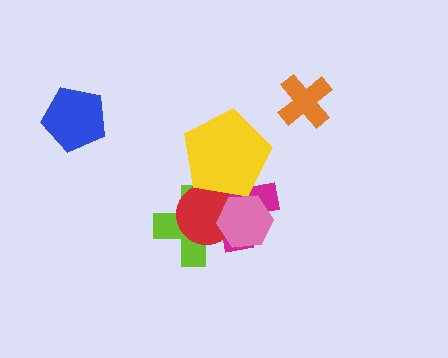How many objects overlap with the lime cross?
4 objects overlap with the lime cross.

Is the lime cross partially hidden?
Yes, it is partially covered by another shape.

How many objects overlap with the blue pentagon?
0 objects overlap with the blue pentagon.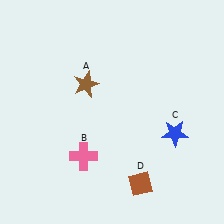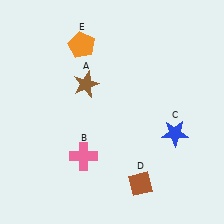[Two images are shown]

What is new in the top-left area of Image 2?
An orange pentagon (E) was added in the top-left area of Image 2.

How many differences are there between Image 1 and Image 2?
There is 1 difference between the two images.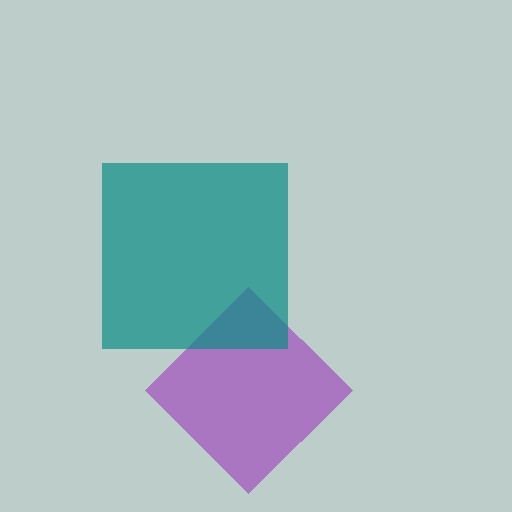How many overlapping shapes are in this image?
There are 2 overlapping shapes in the image.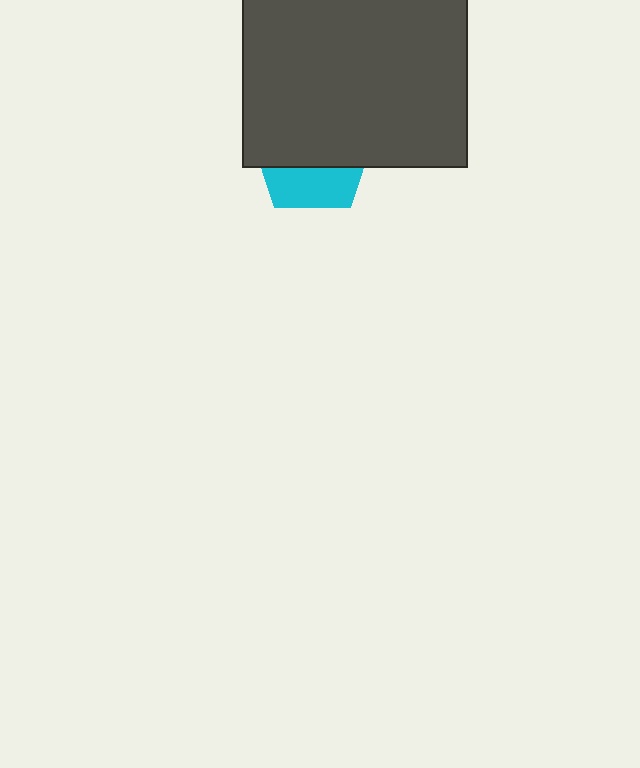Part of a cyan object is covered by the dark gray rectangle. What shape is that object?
It is a pentagon.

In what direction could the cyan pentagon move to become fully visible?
The cyan pentagon could move down. That would shift it out from behind the dark gray rectangle entirely.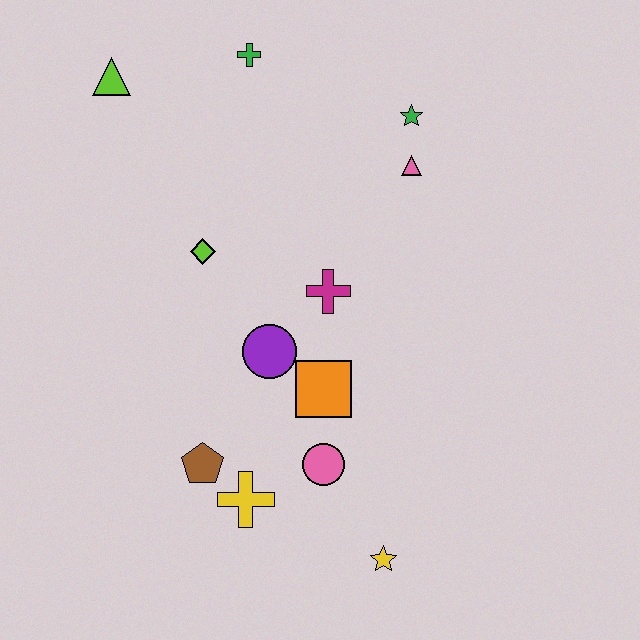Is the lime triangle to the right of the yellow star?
No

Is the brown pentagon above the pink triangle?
No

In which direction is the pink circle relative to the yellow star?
The pink circle is above the yellow star.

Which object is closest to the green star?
The pink triangle is closest to the green star.